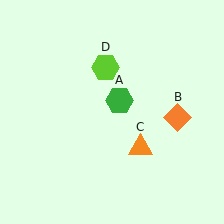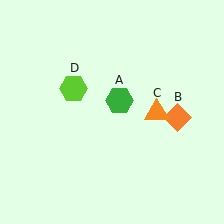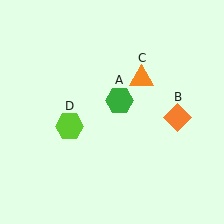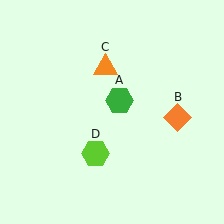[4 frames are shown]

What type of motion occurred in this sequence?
The orange triangle (object C), lime hexagon (object D) rotated counterclockwise around the center of the scene.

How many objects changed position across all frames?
2 objects changed position: orange triangle (object C), lime hexagon (object D).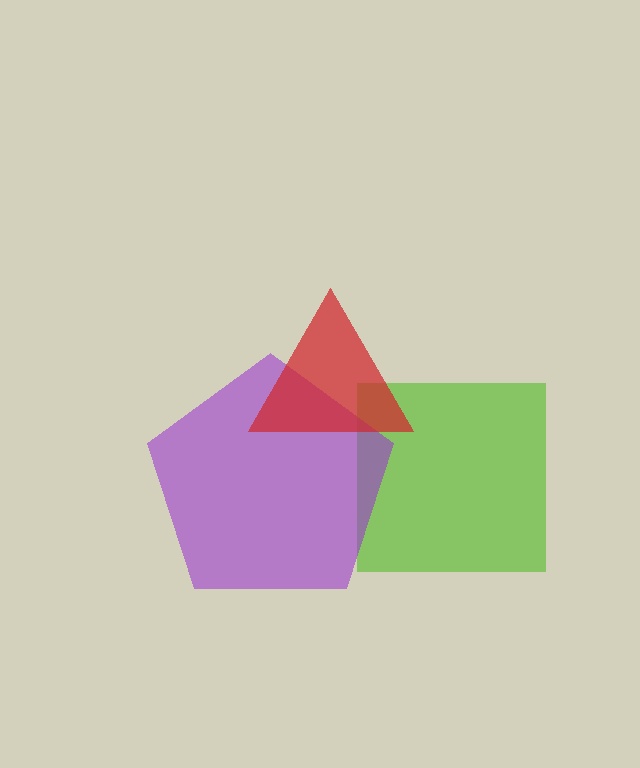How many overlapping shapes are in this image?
There are 3 overlapping shapes in the image.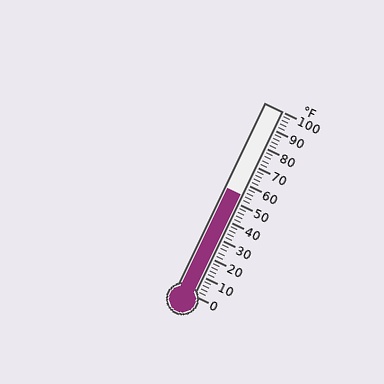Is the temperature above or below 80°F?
The temperature is below 80°F.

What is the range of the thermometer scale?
The thermometer scale ranges from 0°F to 100°F.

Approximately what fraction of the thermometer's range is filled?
The thermometer is filled to approximately 55% of its range.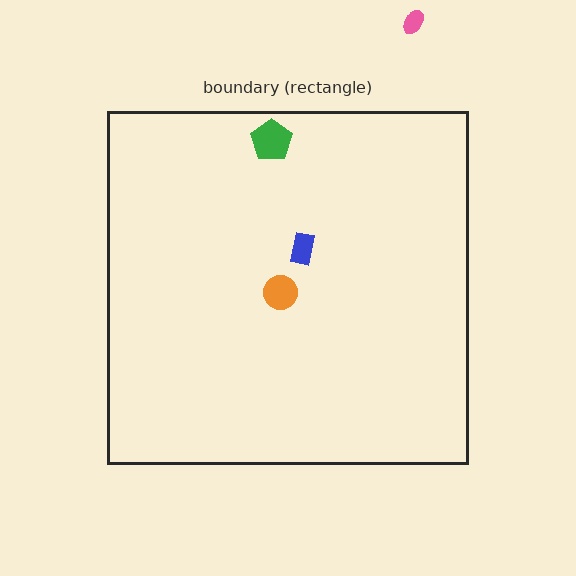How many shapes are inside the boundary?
3 inside, 1 outside.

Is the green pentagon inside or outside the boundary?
Inside.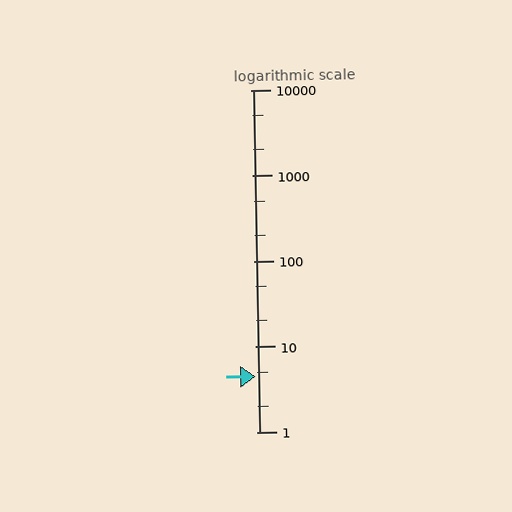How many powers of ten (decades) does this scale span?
The scale spans 4 decades, from 1 to 10000.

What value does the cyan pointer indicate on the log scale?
The pointer indicates approximately 4.5.